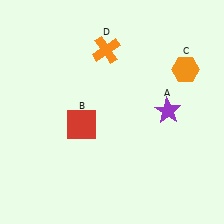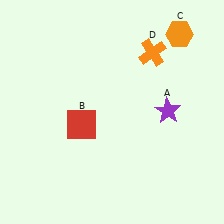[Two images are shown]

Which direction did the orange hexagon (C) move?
The orange hexagon (C) moved up.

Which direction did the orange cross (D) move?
The orange cross (D) moved right.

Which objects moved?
The objects that moved are: the orange hexagon (C), the orange cross (D).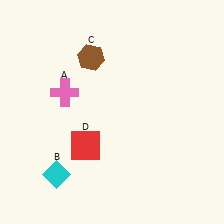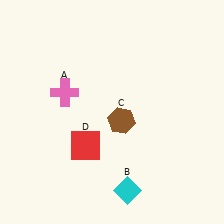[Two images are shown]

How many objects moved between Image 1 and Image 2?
2 objects moved between the two images.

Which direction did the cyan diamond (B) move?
The cyan diamond (B) moved right.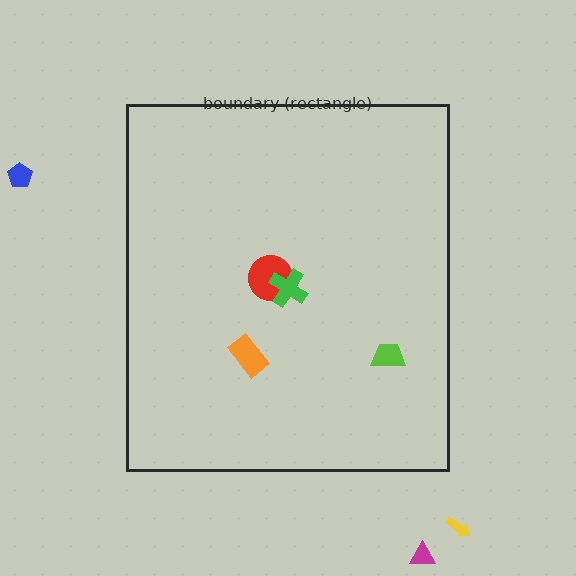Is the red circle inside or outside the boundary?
Inside.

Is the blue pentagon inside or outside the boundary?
Outside.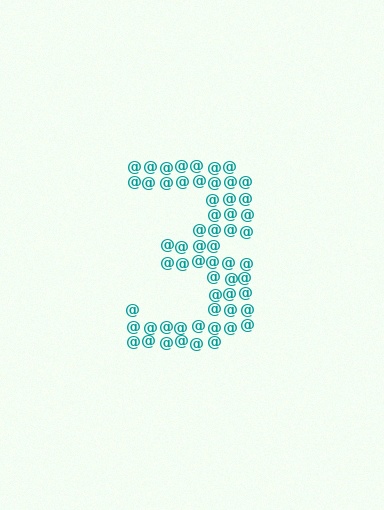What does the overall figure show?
The overall figure shows the digit 3.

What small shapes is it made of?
It is made of small at signs.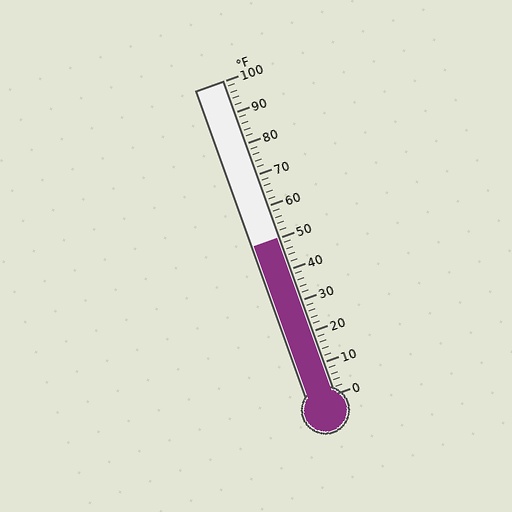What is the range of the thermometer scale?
The thermometer scale ranges from 0°F to 100°F.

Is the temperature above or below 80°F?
The temperature is below 80°F.